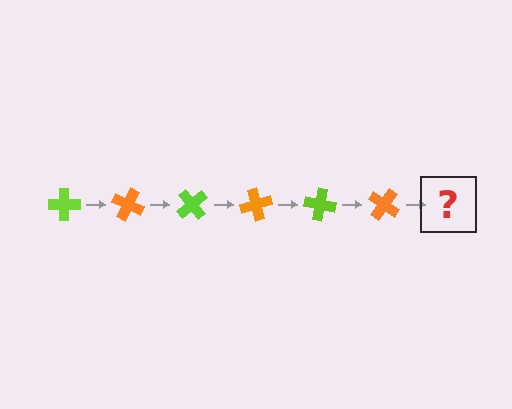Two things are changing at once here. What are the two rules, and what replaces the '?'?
The two rules are that it rotates 25 degrees each step and the color cycles through lime and orange. The '?' should be a lime cross, rotated 150 degrees from the start.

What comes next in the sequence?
The next element should be a lime cross, rotated 150 degrees from the start.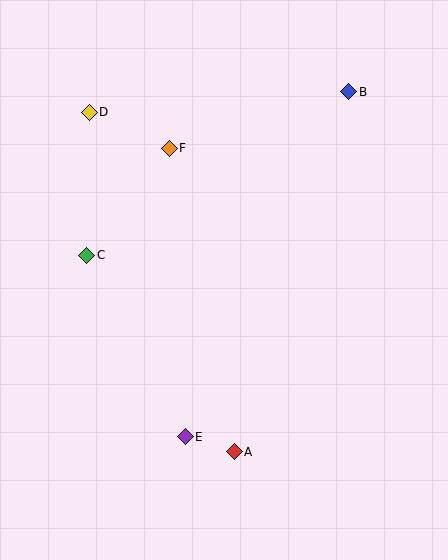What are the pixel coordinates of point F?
Point F is at (169, 148).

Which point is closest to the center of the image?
Point C at (87, 255) is closest to the center.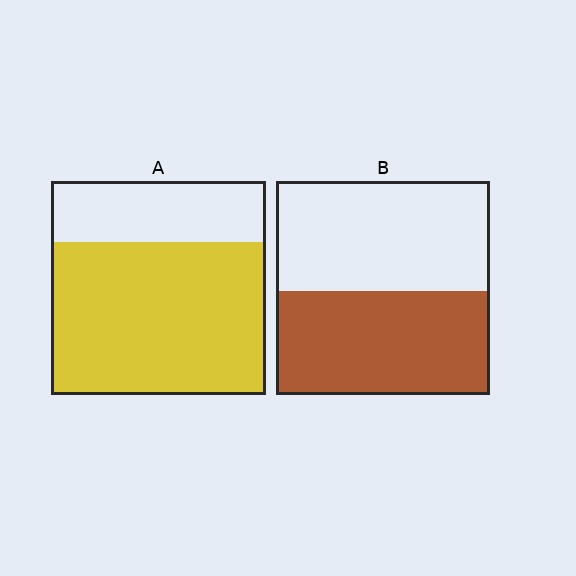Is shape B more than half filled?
Roughly half.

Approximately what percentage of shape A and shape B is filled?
A is approximately 70% and B is approximately 50%.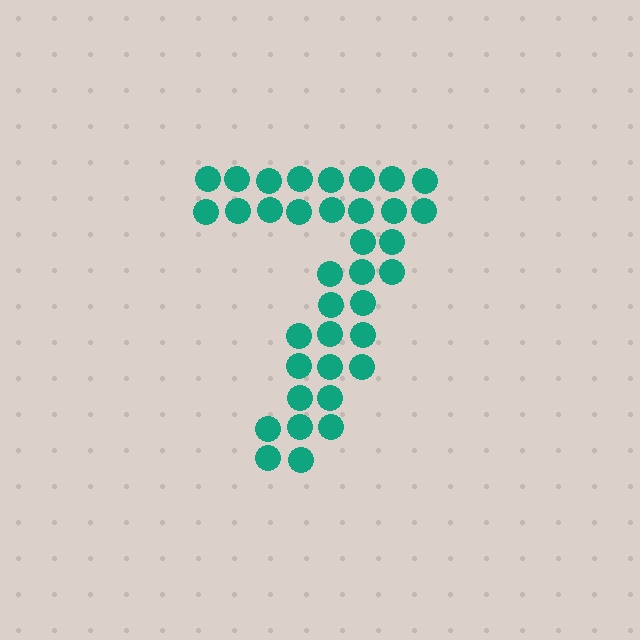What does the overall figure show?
The overall figure shows the digit 7.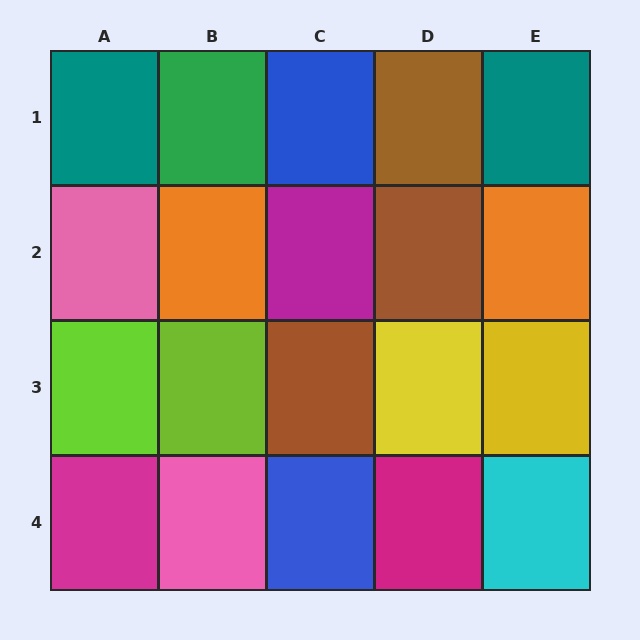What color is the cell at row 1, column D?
Brown.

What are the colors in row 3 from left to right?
Lime, lime, brown, yellow, yellow.